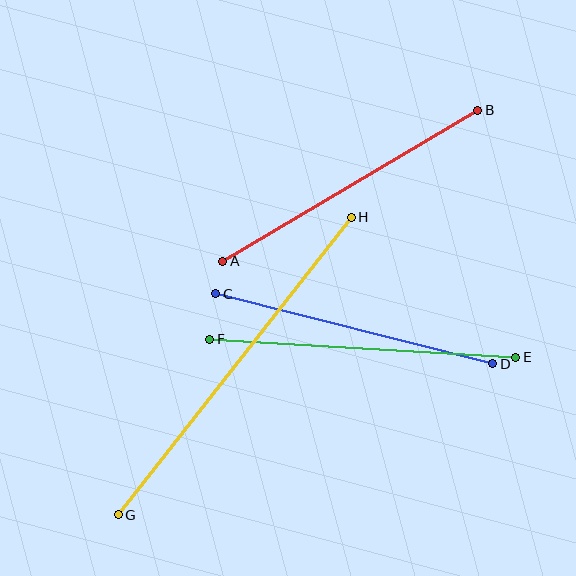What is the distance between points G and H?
The distance is approximately 378 pixels.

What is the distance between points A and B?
The distance is approximately 296 pixels.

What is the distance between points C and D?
The distance is approximately 286 pixels.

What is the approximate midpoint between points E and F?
The midpoint is at approximately (363, 348) pixels.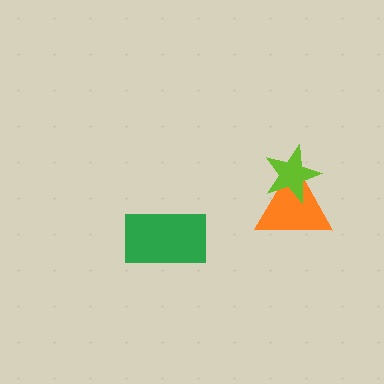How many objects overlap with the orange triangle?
1 object overlaps with the orange triangle.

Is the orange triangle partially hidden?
Yes, it is partially covered by another shape.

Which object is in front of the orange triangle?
The lime star is in front of the orange triangle.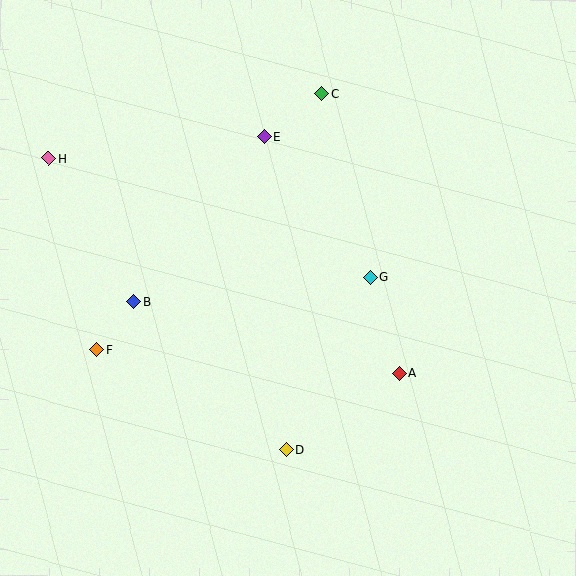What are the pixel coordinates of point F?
Point F is at (97, 350).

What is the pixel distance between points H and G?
The distance between H and G is 343 pixels.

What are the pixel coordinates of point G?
Point G is at (370, 277).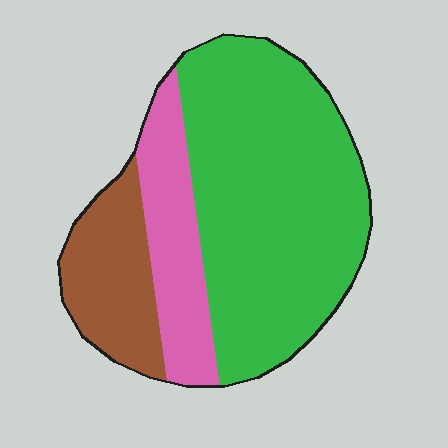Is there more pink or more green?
Green.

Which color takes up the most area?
Green, at roughly 60%.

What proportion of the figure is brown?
Brown takes up less than a quarter of the figure.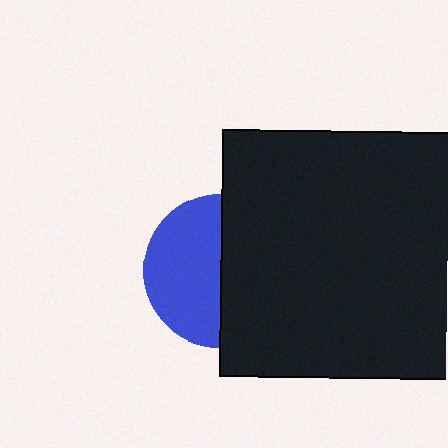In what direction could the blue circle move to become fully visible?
The blue circle could move left. That would shift it out from behind the black rectangle entirely.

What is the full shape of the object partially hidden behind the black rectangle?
The partially hidden object is a blue circle.